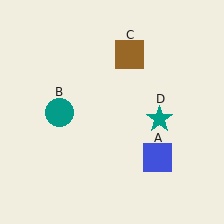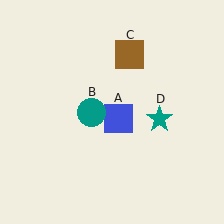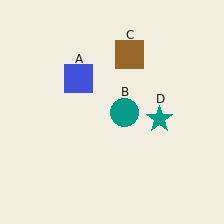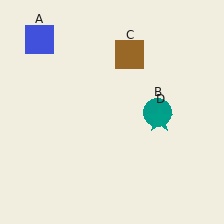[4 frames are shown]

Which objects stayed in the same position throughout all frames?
Brown square (object C) and teal star (object D) remained stationary.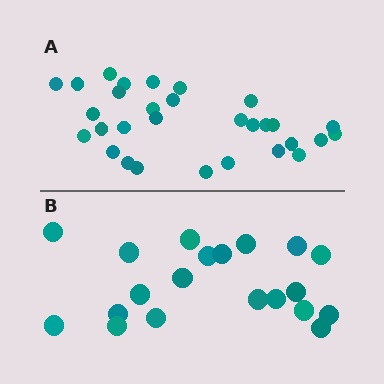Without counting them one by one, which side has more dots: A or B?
Region A (the top region) has more dots.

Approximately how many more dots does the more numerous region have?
Region A has roughly 10 or so more dots than region B.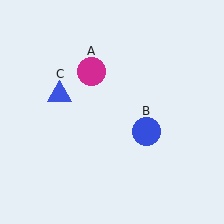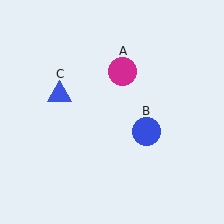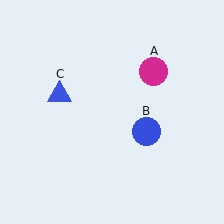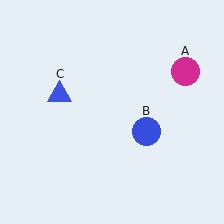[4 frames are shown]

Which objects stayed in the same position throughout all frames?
Blue circle (object B) and blue triangle (object C) remained stationary.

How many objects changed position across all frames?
1 object changed position: magenta circle (object A).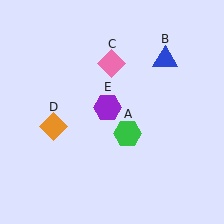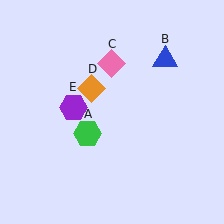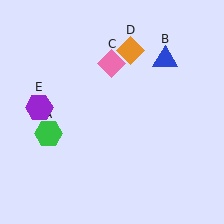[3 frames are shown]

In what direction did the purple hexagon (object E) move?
The purple hexagon (object E) moved left.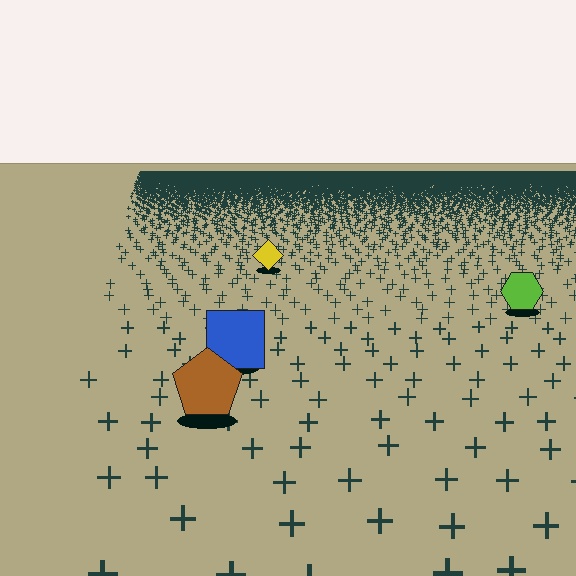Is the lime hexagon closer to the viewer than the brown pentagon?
No. The brown pentagon is closer — you can tell from the texture gradient: the ground texture is coarser near it.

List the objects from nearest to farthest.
From nearest to farthest: the brown pentagon, the blue square, the lime hexagon, the yellow diamond.